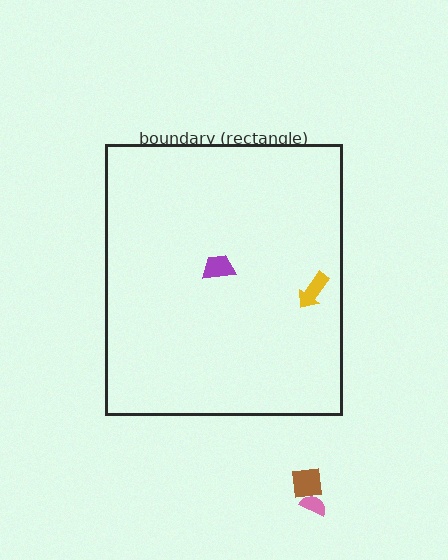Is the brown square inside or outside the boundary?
Outside.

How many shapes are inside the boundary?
2 inside, 2 outside.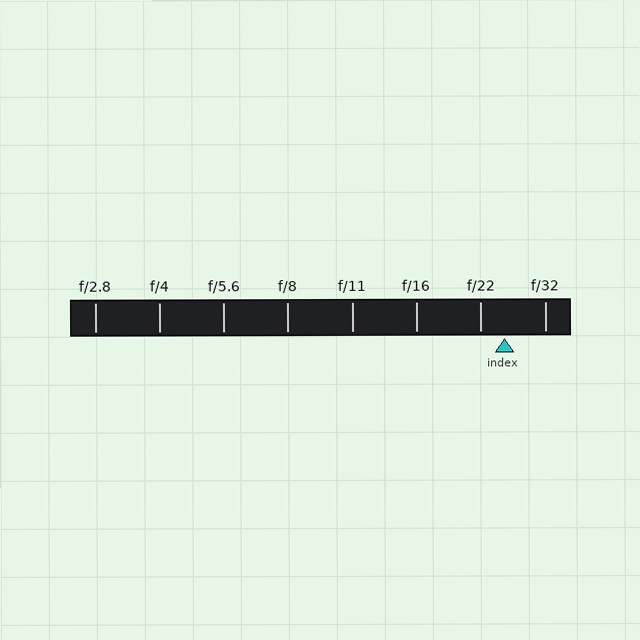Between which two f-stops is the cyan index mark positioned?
The index mark is between f/22 and f/32.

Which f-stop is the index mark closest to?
The index mark is closest to f/22.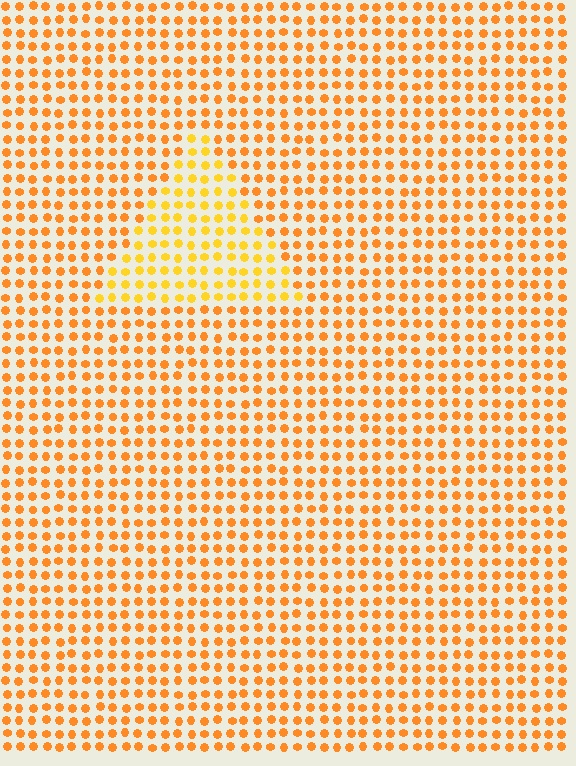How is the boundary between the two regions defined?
The boundary is defined purely by a slight shift in hue (about 20 degrees). Spacing, size, and orientation are identical on both sides.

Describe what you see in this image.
The image is filled with small orange elements in a uniform arrangement. A triangle-shaped region is visible where the elements are tinted to a slightly different hue, forming a subtle color boundary.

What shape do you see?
I see a triangle.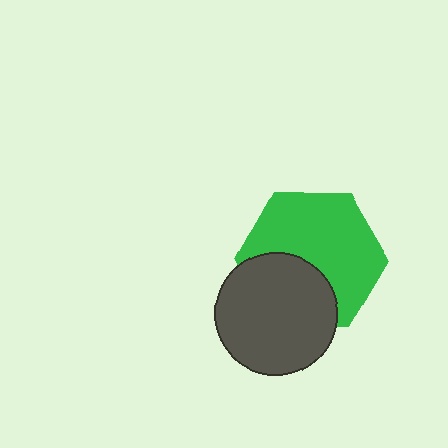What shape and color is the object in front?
The object in front is a dark gray circle.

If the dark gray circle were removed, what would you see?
You would see the complete green hexagon.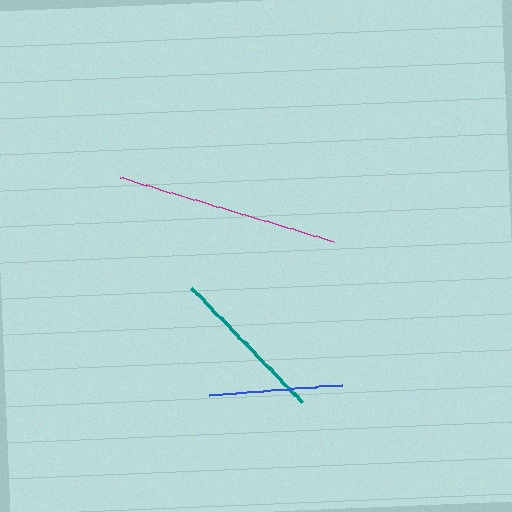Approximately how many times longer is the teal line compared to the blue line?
The teal line is approximately 1.2 times the length of the blue line.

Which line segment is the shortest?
The blue line is the shortest at approximately 134 pixels.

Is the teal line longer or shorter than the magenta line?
The magenta line is longer than the teal line.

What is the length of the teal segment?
The teal segment is approximately 160 pixels long.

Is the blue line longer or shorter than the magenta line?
The magenta line is longer than the blue line.